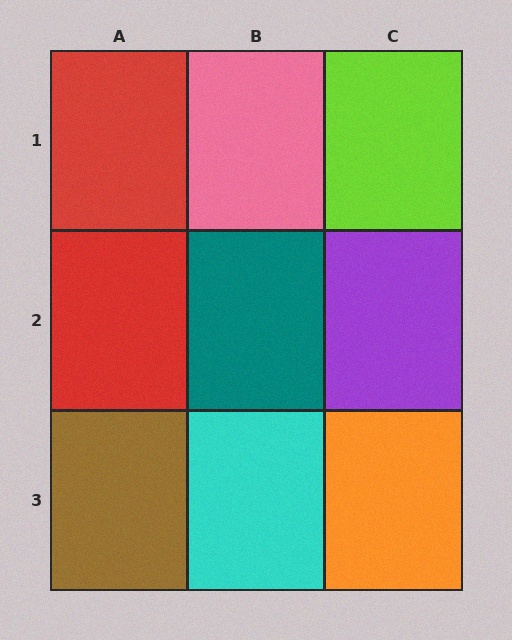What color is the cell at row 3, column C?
Orange.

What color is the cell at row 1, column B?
Pink.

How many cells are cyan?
1 cell is cyan.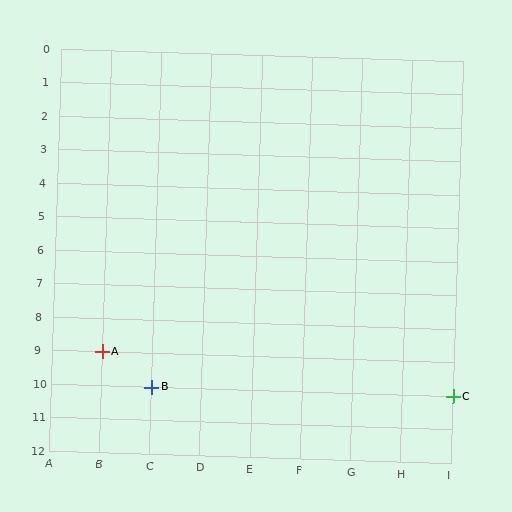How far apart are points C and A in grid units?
Points C and A are 7 columns and 1 row apart (about 7.1 grid units diagonally).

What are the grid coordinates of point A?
Point A is at grid coordinates (B, 9).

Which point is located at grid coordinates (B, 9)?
Point A is at (B, 9).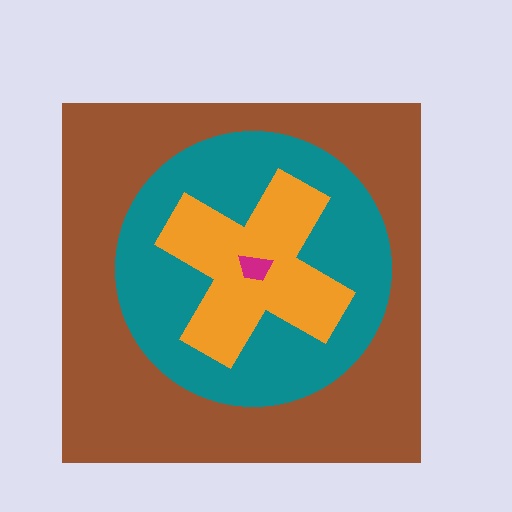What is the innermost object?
The magenta trapezoid.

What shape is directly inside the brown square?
The teal circle.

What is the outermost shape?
The brown square.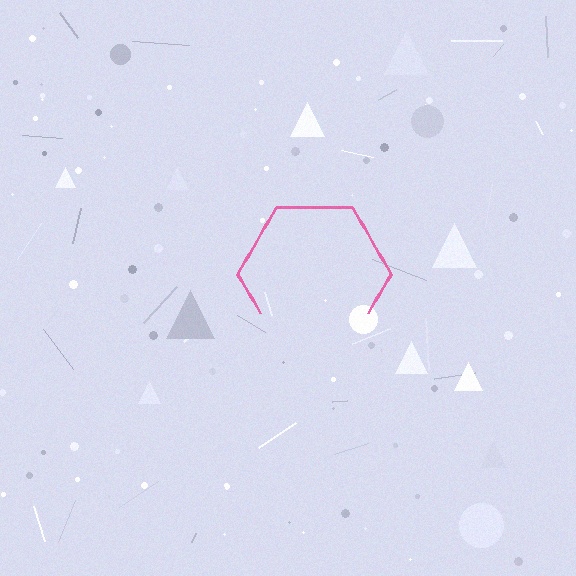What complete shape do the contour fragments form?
The contour fragments form a hexagon.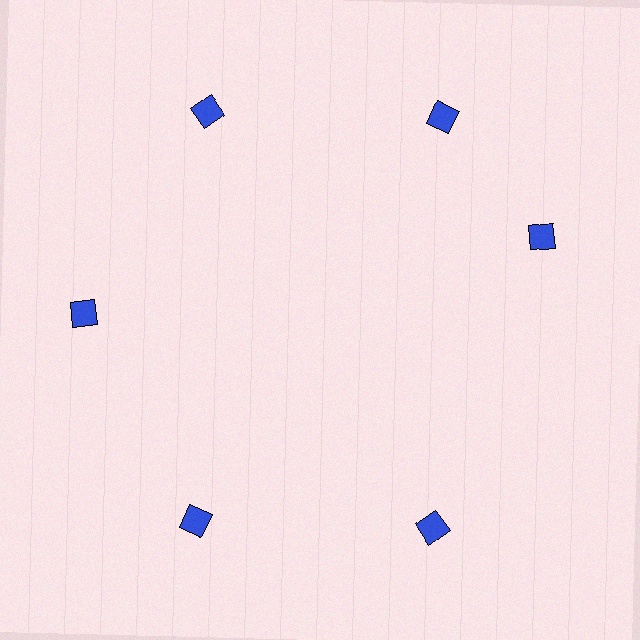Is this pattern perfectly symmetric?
No. The 6 blue diamonds are arranged in a ring, but one element near the 3 o'clock position is rotated out of alignment along the ring, breaking the 6-fold rotational symmetry.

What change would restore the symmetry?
The symmetry would be restored by rotating it back into even spacing with its neighbors so that all 6 diamonds sit at equal angles and equal distance from the center.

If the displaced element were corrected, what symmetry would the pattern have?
It would have 6-fold rotational symmetry — the pattern would map onto itself every 60 degrees.